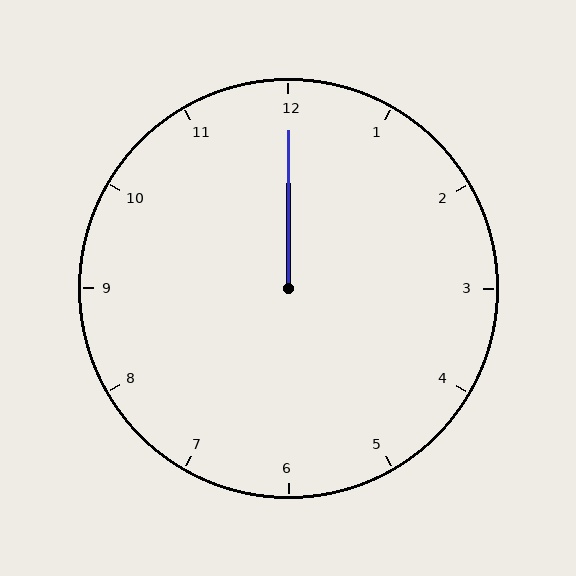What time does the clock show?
12:00.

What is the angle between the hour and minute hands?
Approximately 0 degrees.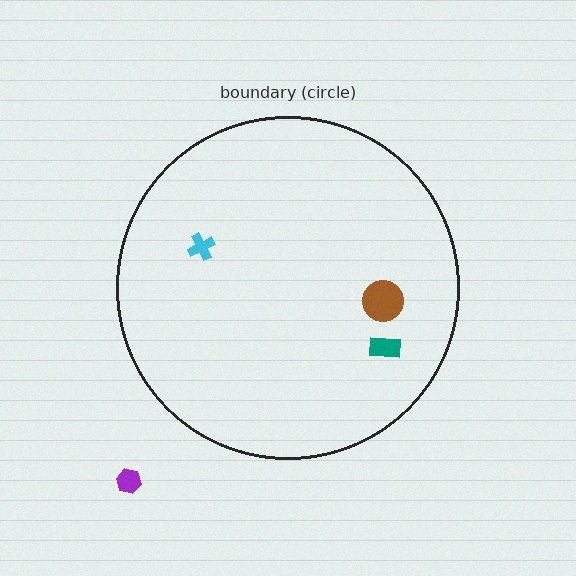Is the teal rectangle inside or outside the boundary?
Inside.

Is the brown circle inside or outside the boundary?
Inside.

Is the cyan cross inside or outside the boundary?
Inside.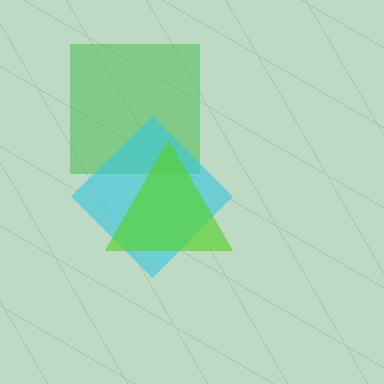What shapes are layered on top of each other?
The layered shapes are: a green square, a cyan diamond, a lime triangle.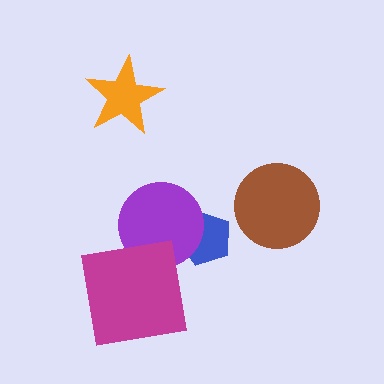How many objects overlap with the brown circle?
0 objects overlap with the brown circle.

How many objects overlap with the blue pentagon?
1 object overlaps with the blue pentagon.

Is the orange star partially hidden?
No, no other shape covers it.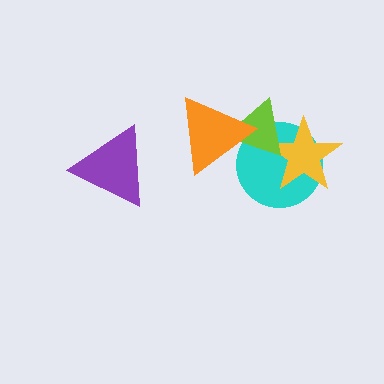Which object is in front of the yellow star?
The lime triangle is in front of the yellow star.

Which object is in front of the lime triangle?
The orange triangle is in front of the lime triangle.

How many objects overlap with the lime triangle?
3 objects overlap with the lime triangle.